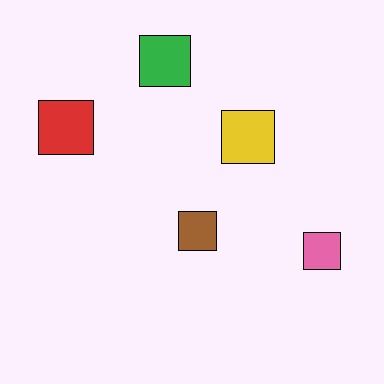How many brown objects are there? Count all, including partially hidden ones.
There is 1 brown object.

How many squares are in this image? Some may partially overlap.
There are 5 squares.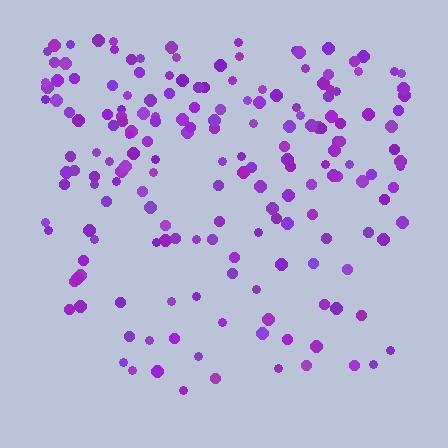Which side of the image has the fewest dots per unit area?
The bottom.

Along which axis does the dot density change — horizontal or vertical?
Vertical.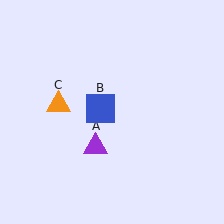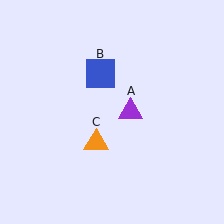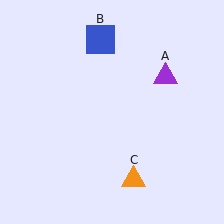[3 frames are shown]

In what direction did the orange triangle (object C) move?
The orange triangle (object C) moved down and to the right.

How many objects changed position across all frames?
3 objects changed position: purple triangle (object A), blue square (object B), orange triangle (object C).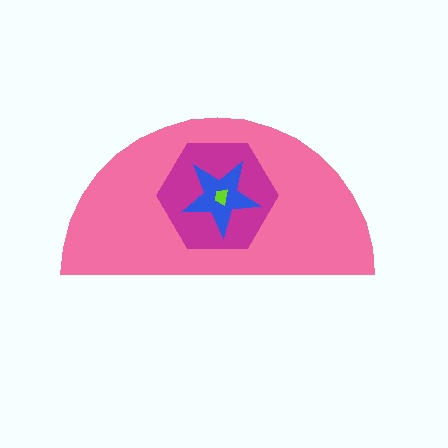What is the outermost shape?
The pink semicircle.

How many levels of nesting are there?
4.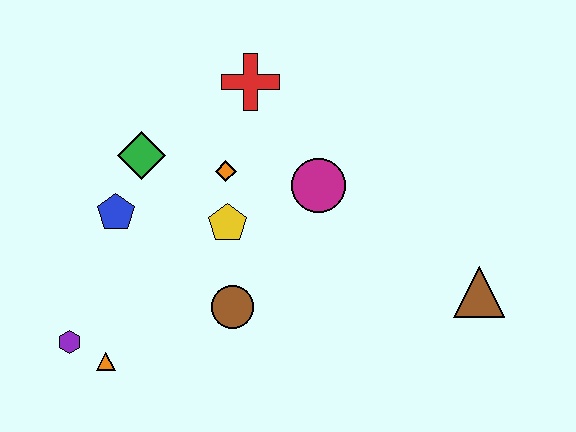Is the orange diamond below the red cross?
Yes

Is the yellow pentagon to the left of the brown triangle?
Yes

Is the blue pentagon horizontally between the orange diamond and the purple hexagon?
Yes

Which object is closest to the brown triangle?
The magenta circle is closest to the brown triangle.